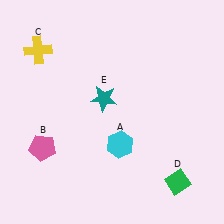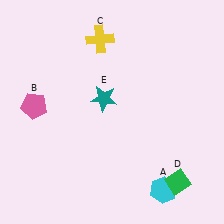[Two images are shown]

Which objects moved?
The objects that moved are: the cyan hexagon (A), the pink pentagon (B), the yellow cross (C).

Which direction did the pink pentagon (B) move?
The pink pentagon (B) moved up.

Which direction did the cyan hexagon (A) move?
The cyan hexagon (A) moved down.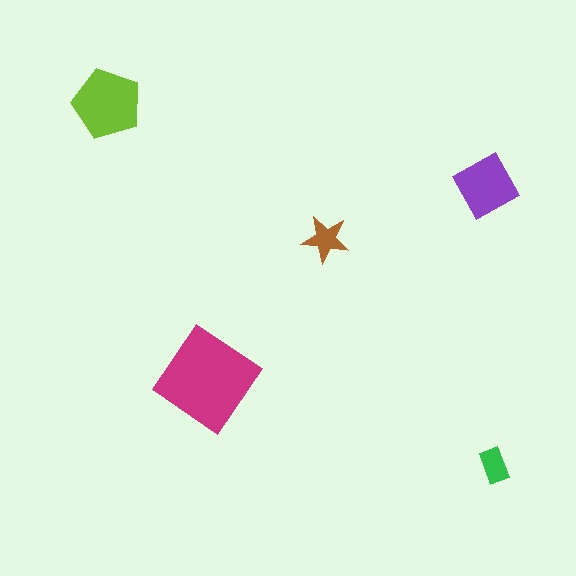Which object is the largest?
The magenta diamond.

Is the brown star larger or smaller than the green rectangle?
Larger.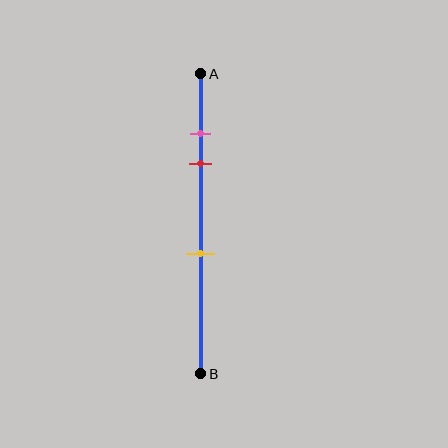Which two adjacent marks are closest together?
The pink and red marks are the closest adjacent pair.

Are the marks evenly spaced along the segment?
No, the marks are not evenly spaced.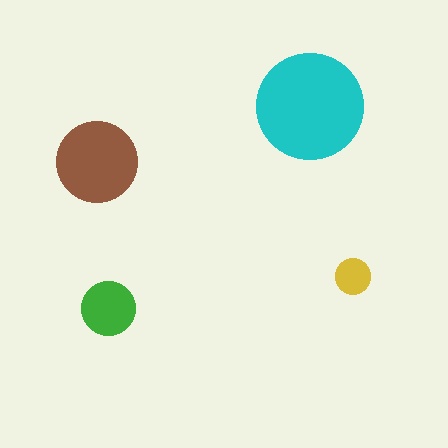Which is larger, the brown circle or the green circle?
The brown one.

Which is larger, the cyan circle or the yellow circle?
The cyan one.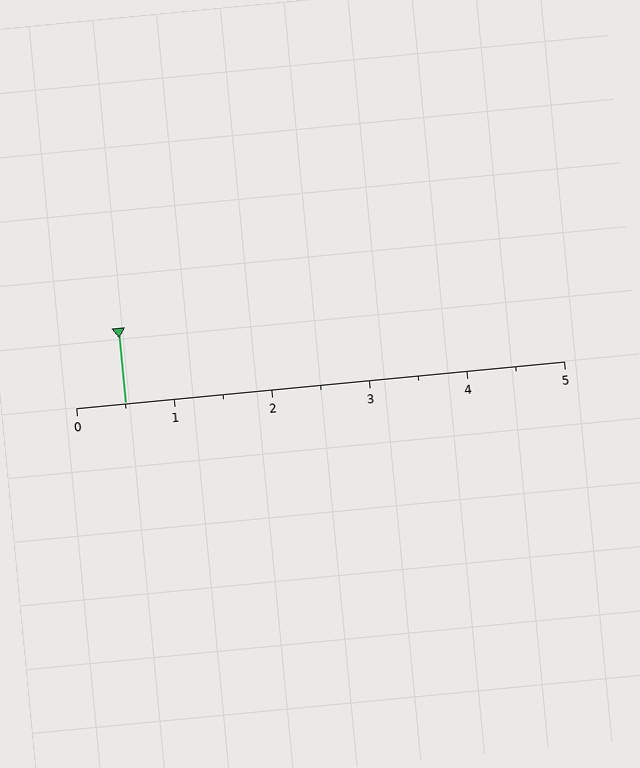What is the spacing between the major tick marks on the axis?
The major ticks are spaced 1 apart.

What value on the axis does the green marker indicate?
The marker indicates approximately 0.5.